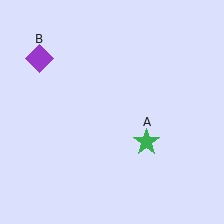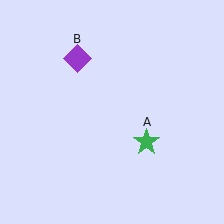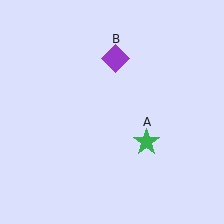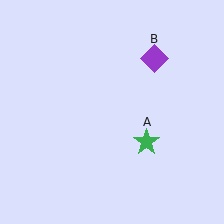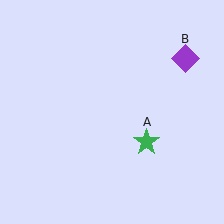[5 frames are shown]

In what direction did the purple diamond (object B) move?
The purple diamond (object B) moved right.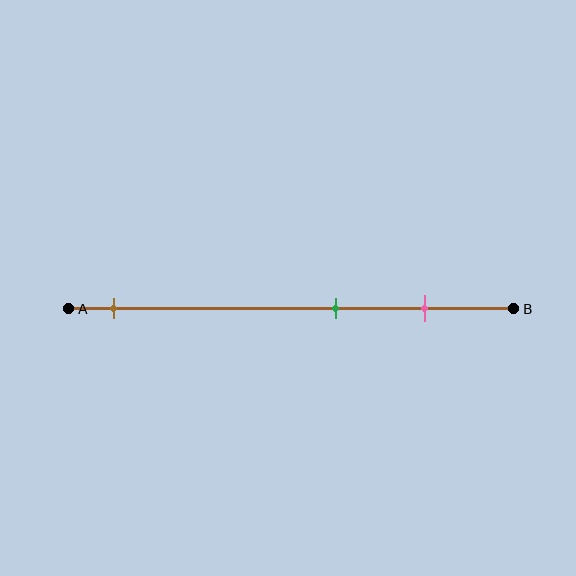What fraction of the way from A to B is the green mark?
The green mark is approximately 60% (0.6) of the way from A to B.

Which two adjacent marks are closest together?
The green and pink marks are the closest adjacent pair.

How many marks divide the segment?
There are 3 marks dividing the segment.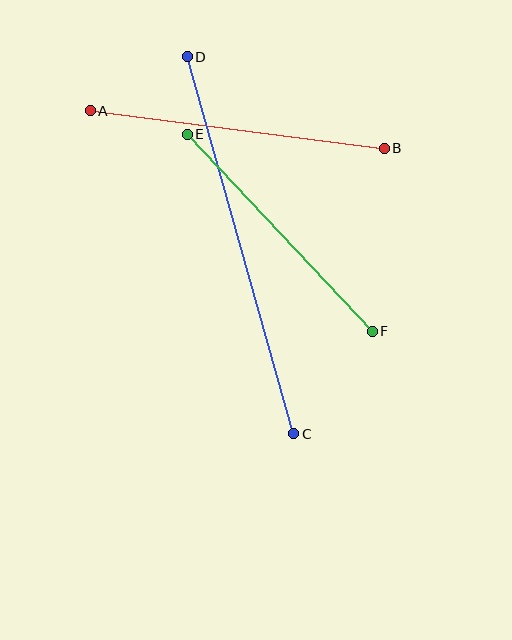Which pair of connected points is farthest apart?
Points C and D are farthest apart.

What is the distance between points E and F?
The distance is approximately 270 pixels.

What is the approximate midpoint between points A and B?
The midpoint is at approximately (237, 130) pixels.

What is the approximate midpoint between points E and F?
The midpoint is at approximately (280, 233) pixels.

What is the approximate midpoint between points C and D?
The midpoint is at approximately (241, 245) pixels.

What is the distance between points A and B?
The distance is approximately 296 pixels.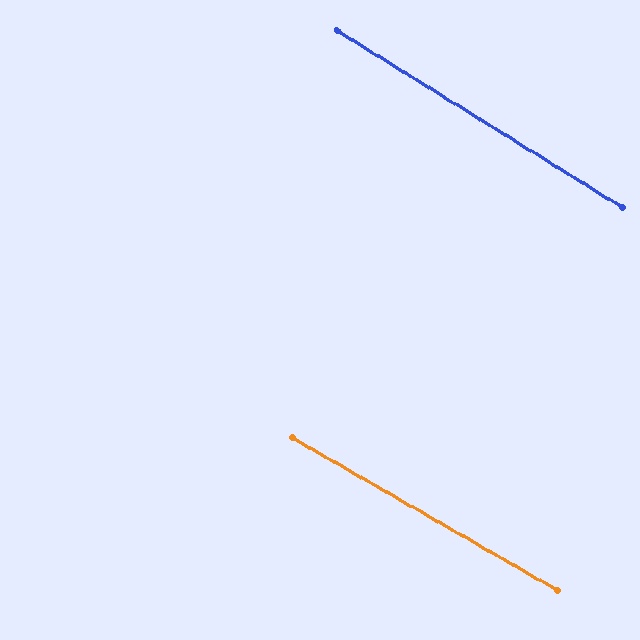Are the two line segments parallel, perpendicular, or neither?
Parallel — their directions differ by only 2.0°.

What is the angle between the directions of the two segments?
Approximately 2 degrees.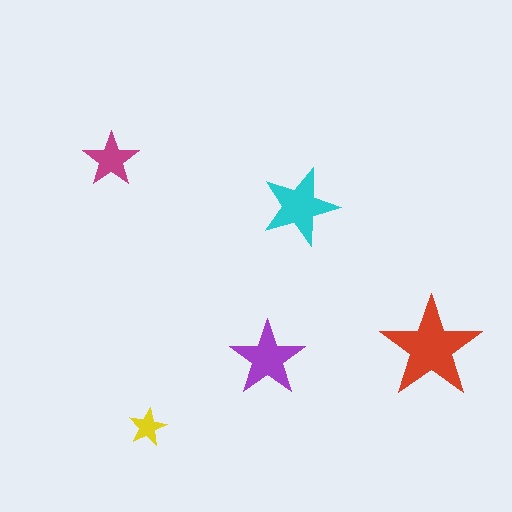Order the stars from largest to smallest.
the red one, the cyan one, the purple one, the magenta one, the yellow one.